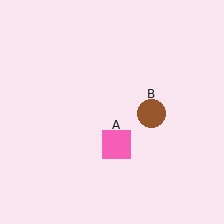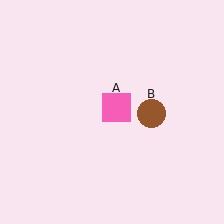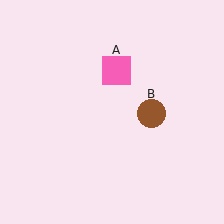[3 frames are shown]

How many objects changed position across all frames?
1 object changed position: pink square (object A).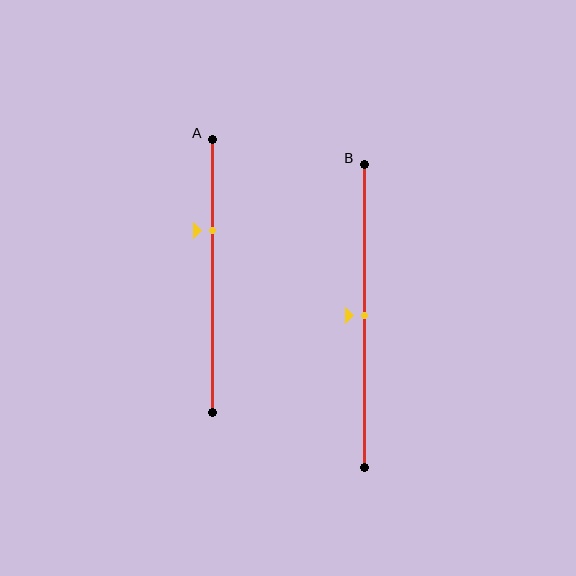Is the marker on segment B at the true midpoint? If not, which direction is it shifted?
Yes, the marker on segment B is at the true midpoint.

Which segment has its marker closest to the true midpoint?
Segment B has its marker closest to the true midpoint.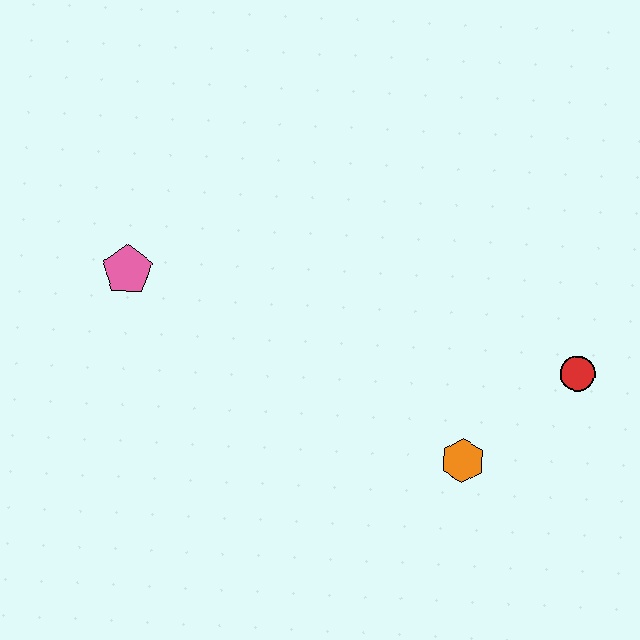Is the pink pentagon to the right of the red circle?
No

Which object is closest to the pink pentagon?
The orange hexagon is closest to the pink pentagon.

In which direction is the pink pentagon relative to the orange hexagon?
The pink pentagon is to the left of the orange hexagon.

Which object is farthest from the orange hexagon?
The pink pentagon is farthest from the orange hexagon.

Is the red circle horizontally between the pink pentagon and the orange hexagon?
No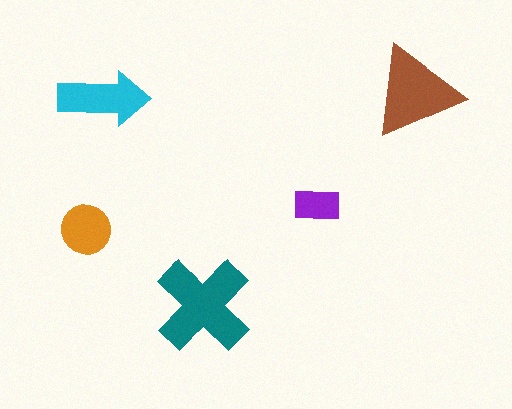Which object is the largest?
The teal cross.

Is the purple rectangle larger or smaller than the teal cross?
Smaller.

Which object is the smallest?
The purple rectangle.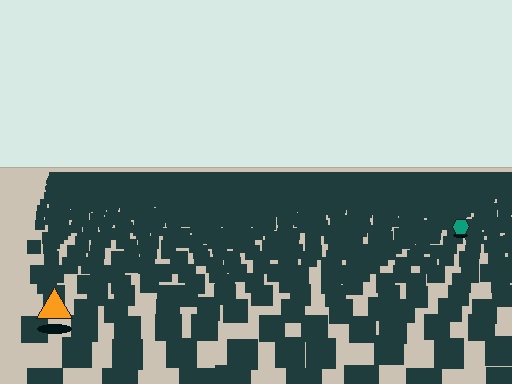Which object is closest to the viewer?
The orange triangle is closest. The texture marks near it are larger and more spread out.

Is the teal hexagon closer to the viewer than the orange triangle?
No. The orange triangle is closer — you can tell from the texture gradient: the ground texture is coarser near it.